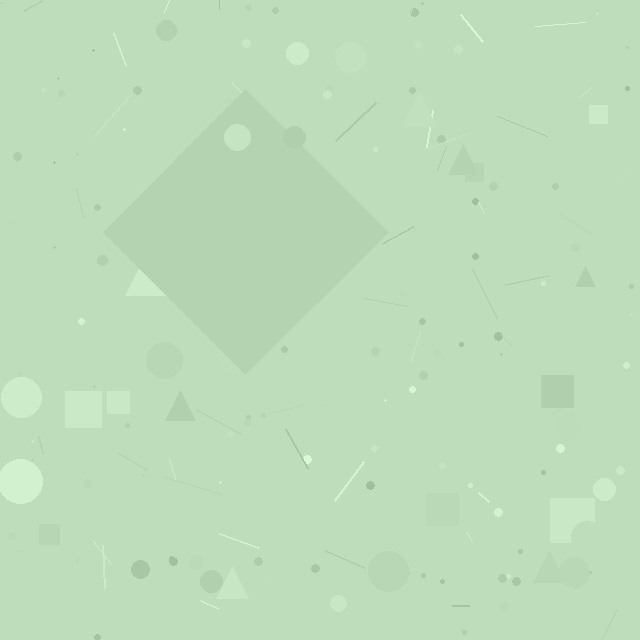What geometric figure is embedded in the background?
A diamond is embedded in the background.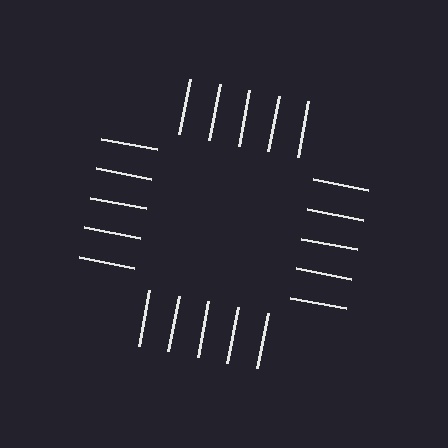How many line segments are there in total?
20 — 5 along each of the 4 edges.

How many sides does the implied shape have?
4 sides — the line-ends trace a square.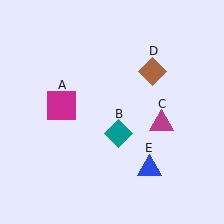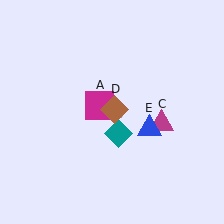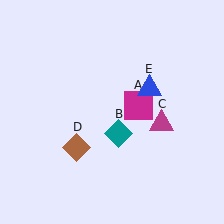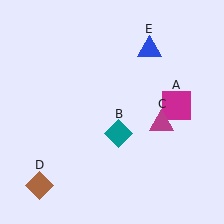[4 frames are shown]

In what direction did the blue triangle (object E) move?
The blue triangle (object E) moved up.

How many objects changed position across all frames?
3 objects changed position: magenta square (object A), brown diamond (object D), blue triangle (object E).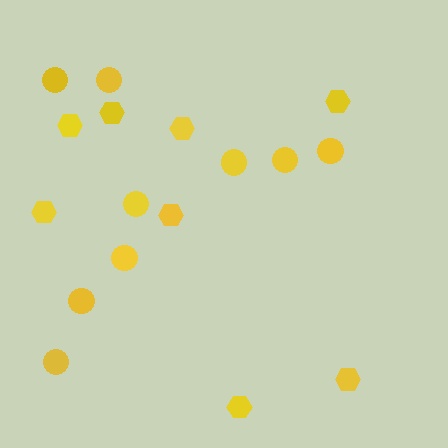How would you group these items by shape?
There are 2 groups: one group of circles (9) and one group of hexagons (8).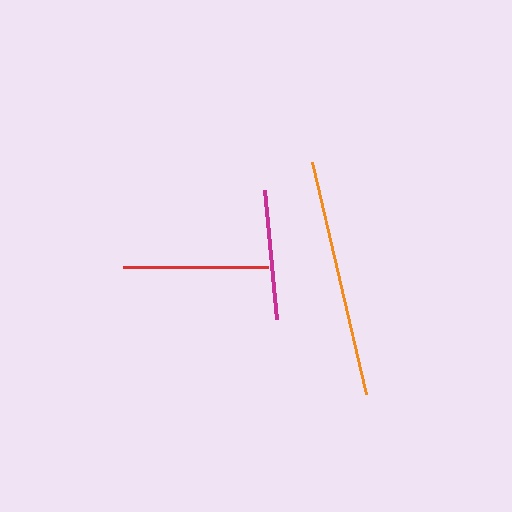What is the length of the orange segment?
The orange segment is approximately 238 pixels long.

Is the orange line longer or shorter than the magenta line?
The orange line is longer than the magenta line.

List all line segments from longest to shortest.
From longest to shortest: orange, red, magenta.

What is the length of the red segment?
The red segment is approximately 145 pixels long.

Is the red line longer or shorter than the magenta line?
The red line is longer than the magenta line.